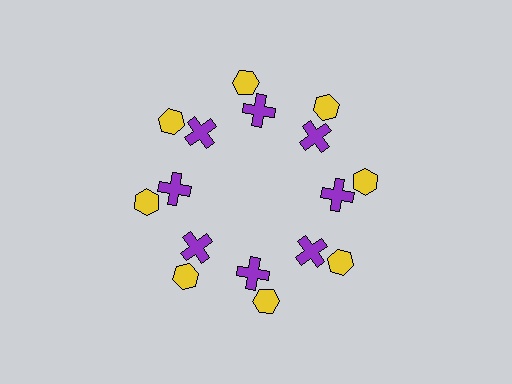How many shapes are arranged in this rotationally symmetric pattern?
There are 16 shapes, arranged in 8 groups of 2.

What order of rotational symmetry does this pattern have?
This pattern has 8-fold rotational symmetry.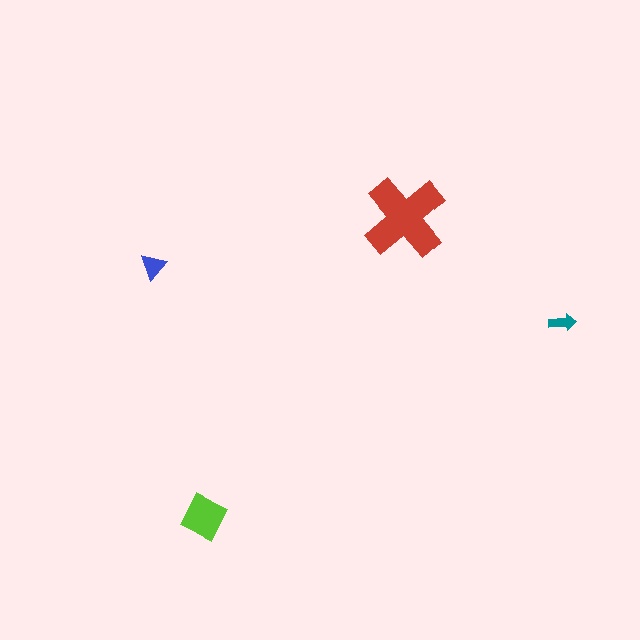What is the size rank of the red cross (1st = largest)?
1st.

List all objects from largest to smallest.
The red cross, the lime diamond, the blue triangle, the teal arrow.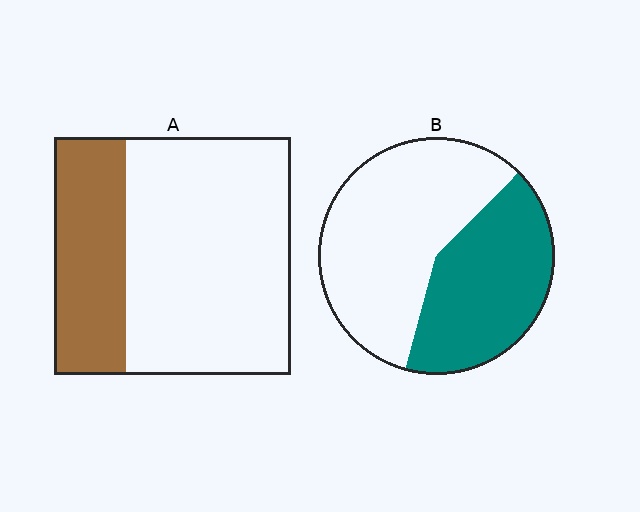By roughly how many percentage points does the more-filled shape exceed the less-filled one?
By roughly 10 percentage points (B over A).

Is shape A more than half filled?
No.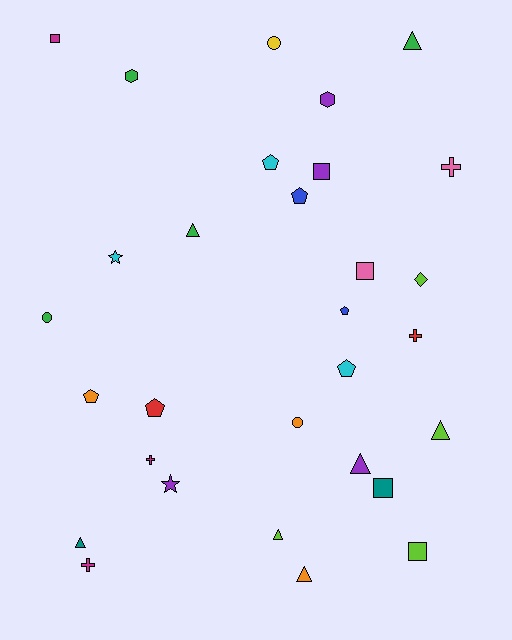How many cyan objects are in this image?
There are 3 cyan objects.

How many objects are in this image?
There are 30 objects.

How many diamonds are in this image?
There is 1 diamond.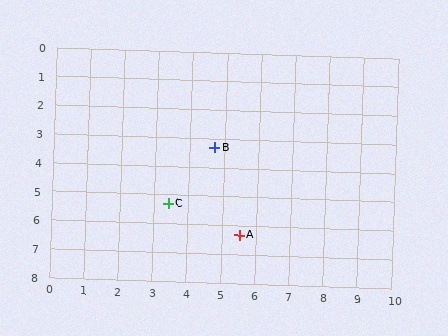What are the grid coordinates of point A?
Point A is at approximately (5.5, 6.3).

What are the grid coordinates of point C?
Point C is at approximately (3.4, 5.3).